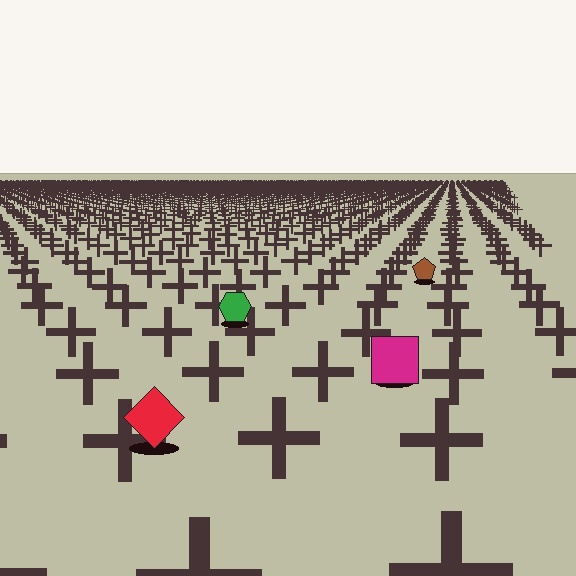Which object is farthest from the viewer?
The brown pentagon is farthest from the viewer. It appears smaller and the ground texture around it is denser.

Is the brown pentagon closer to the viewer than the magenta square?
No. The magenta square is closer — you can tell from the texture gradient: the ground texture is coarser near it.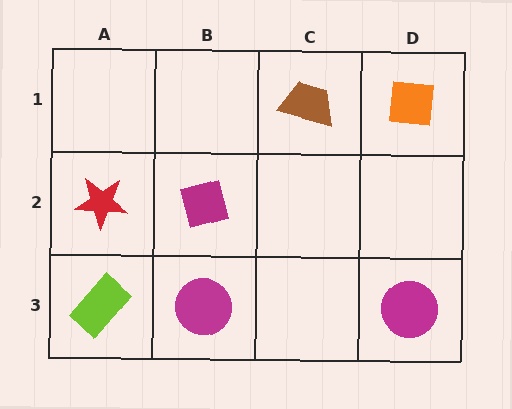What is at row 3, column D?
A magenta circle.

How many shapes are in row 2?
2 shapes.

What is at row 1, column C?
A brown trapezoid.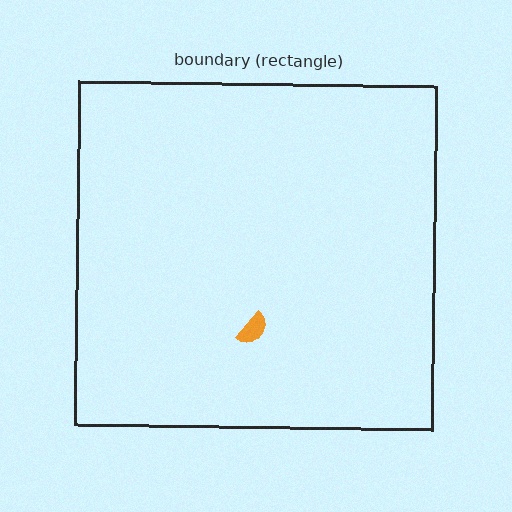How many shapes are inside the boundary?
1 inside, 0 outside.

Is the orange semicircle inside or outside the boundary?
Inside.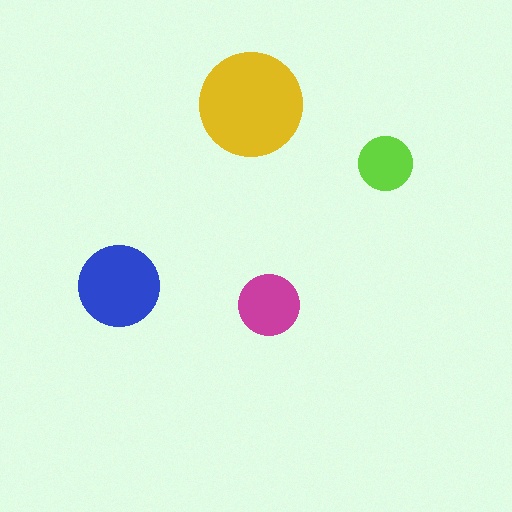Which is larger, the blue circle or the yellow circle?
The yellow one.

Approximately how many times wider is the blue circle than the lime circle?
About 1.5 times wider.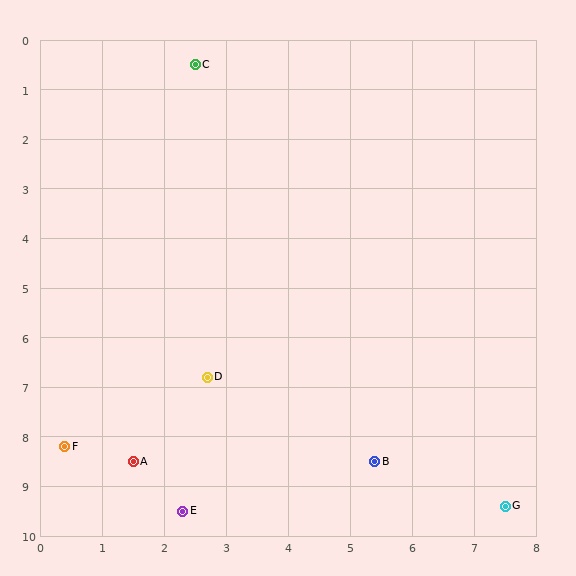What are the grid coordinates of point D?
Point D is at approximately (2.7, 6.8).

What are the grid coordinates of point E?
Point E is at approximately (2.3, 9.5).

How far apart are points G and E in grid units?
Points G and E are about 5.2 grid units apart.